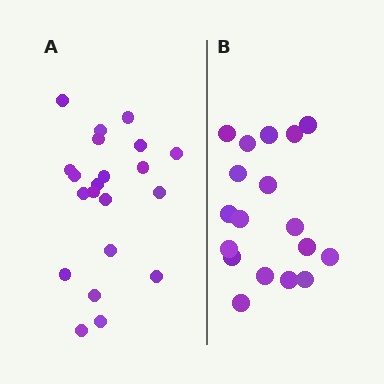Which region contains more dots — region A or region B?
Region A (the left region) has more dots.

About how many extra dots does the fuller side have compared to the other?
Region A has just a few more — roughly 2 or 3 more dots than region B.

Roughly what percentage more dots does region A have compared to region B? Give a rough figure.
About 15% more.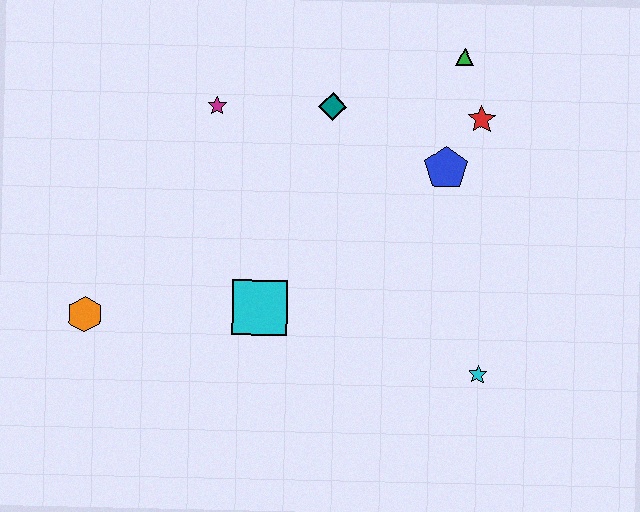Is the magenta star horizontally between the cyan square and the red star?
No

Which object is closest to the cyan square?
The orange hexagon is closest to the cyan square.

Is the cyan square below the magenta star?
Yes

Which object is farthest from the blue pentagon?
The orange hexagon is farthest from the blue pentagon.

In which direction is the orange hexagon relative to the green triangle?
The orange hexagon is to the left of the green triangle.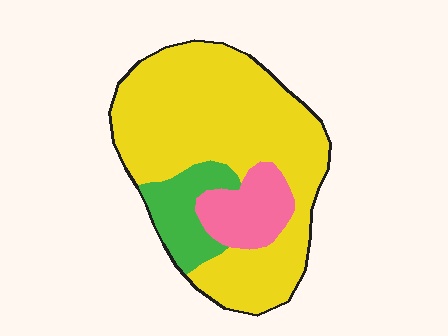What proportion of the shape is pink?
Pink covers about 15% of the shape.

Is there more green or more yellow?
Yellow.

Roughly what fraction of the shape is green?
Green takes up about one eighth (1/8) of the shape.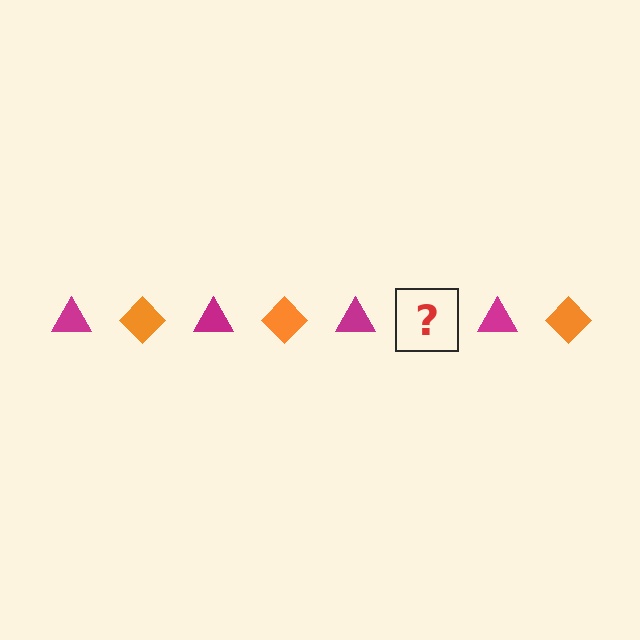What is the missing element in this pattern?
The missing element is an orange diamond.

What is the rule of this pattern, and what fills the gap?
The rule is that the pattern alternates between magenta triangle and orange diamond. The gap should be filled with an orange diamond.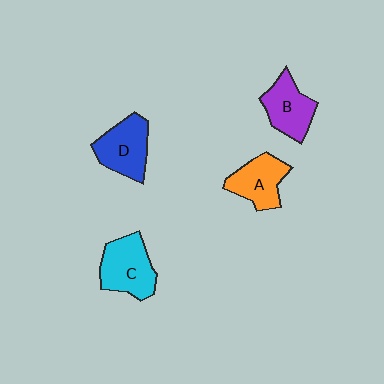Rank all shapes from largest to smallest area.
From largest to smallest: C (cyan), D (blue), A (orange), B (purple).